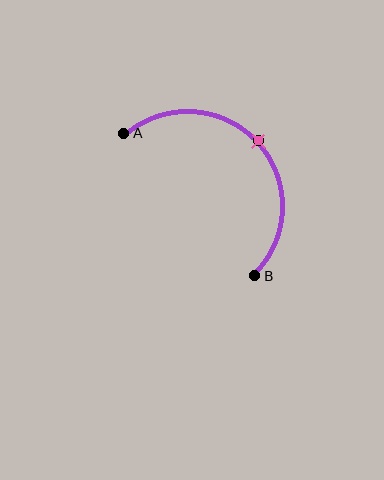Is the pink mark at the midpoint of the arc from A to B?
Yes. The pink mark lies on the arc at equal arc-length from both A and B — it is the arc midpoint.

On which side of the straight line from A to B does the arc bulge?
The arc bulges above and to the right of the straight line connecting A and B.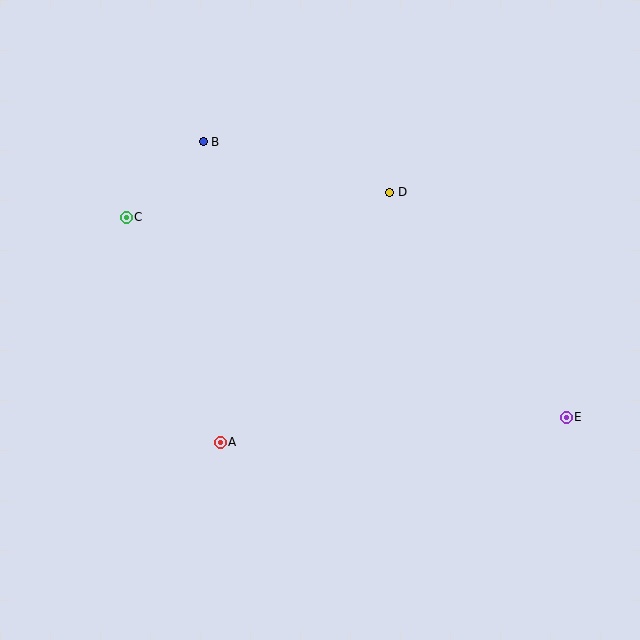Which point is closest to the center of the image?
Point D at (390, 192) is closest to the center.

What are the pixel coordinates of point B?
Point B is at (203, 142).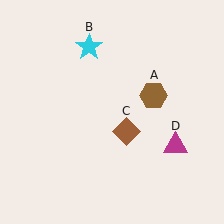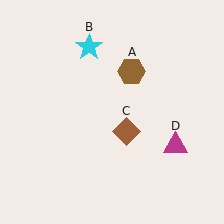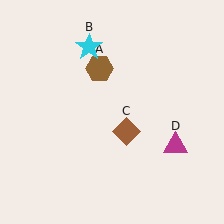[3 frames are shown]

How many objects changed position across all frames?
1 object changed position: brown hexagon (object A).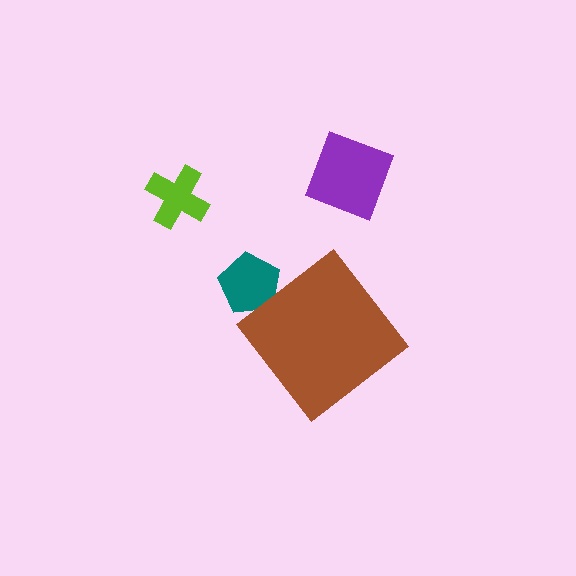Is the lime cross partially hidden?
No, the lime cross is fully visible.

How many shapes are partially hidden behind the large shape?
1 shape is partially hidden.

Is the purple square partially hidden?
No, the purple square is fully visible.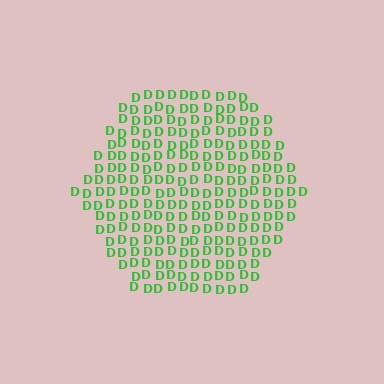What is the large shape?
The large shape is a hexagon.